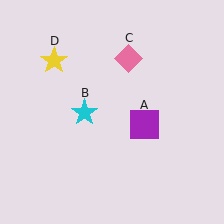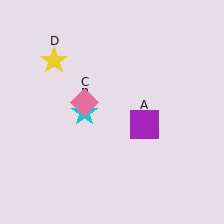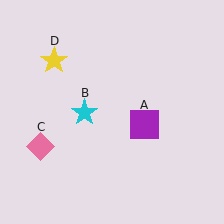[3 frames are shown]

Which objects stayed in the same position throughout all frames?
Purple square (object A) and cyan star (object B) and yellow star (object D) remained stationary.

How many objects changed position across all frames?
1 object changed position: pink diamond (object C).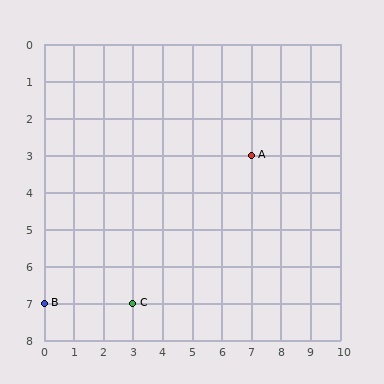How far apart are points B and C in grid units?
Points B and C are 3 columns apart.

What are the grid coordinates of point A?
Point A is at grid coordinates (7, 3).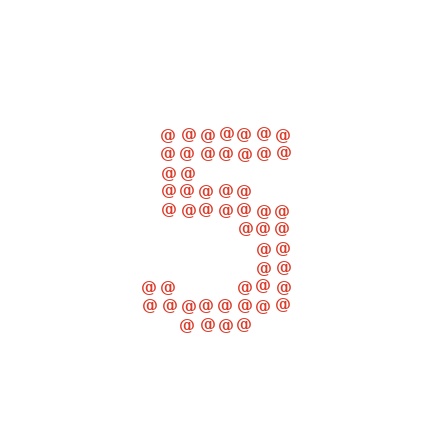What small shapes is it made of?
It is made of small at signs.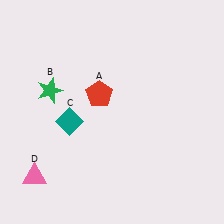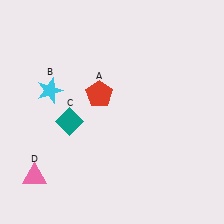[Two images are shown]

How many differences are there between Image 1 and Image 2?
There is 1 difference between the two images.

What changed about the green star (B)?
In Image 1, B is green. In Image 2, it changed to cyan.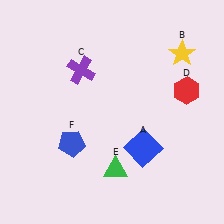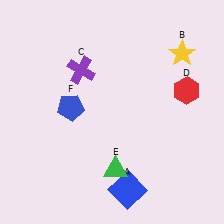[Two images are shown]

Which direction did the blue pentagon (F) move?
The blue pentagon (F) moved up.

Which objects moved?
The objects that moved are: the blue square (A), the blue pentagon (F).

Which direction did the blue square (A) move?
The blue square (A) moved down.